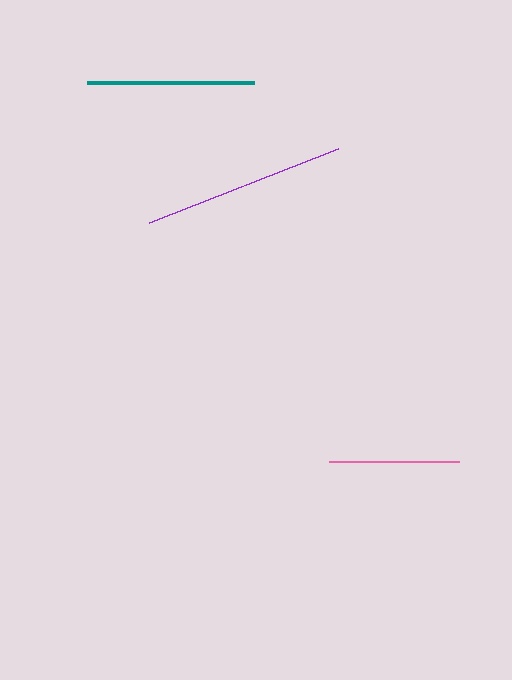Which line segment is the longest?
The purple line is the longest at approximately 204 pixels.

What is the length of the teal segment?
The teal segment is approximately 168 pixels long.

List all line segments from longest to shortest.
From longest to shortest: purple, teal, pink.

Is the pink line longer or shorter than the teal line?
The teal line is longer than the pink line.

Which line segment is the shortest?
The pink line is the shortest at approximately 130 pixels.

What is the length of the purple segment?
The purple segment is approximately 204 pixels long.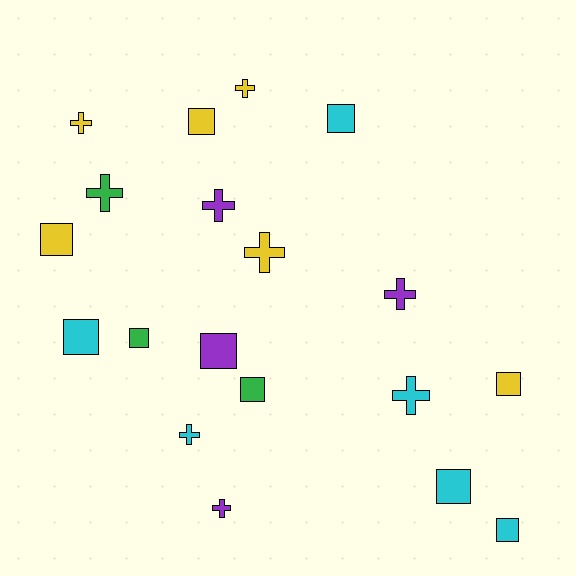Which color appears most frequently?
Cyan, with 6 objects.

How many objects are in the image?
There are 19 objects.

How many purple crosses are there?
There are 3 purple crosses.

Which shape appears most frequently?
Square, with 10 objects.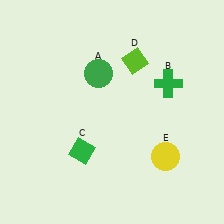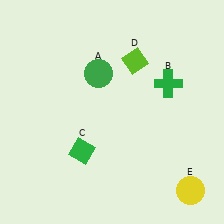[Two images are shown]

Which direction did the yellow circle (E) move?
The yellow circle (E) moved down.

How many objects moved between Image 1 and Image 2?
1 object moved between the two images.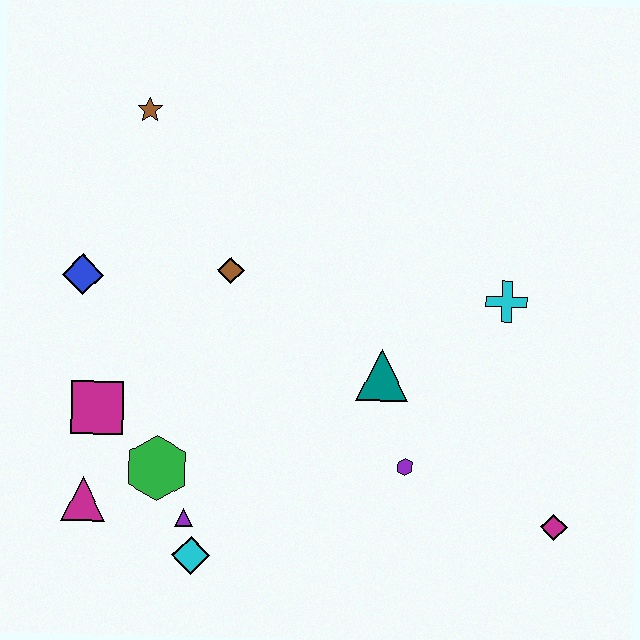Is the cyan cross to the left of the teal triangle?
No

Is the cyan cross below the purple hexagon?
No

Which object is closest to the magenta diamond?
The purple hexagon is closest to the magenta diamond.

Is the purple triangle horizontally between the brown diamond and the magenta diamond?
No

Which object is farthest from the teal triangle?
The brown star is farthest from the teal triangle.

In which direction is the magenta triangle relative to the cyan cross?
The magenta triangle is to the left of the cyan cross.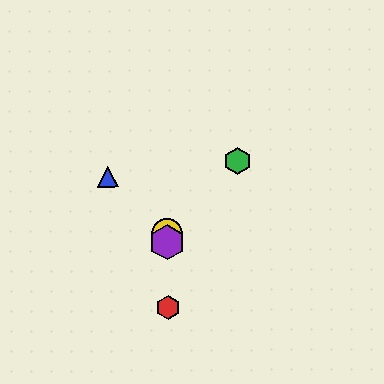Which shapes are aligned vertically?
The red hexagon, the yellow circle, the purple hexagon are aligned vertically.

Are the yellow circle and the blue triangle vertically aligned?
No, the yellow circle is at x≈167 and the blue triangle is at x≈108.